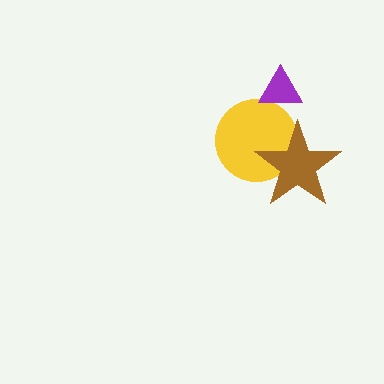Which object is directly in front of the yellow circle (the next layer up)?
The brown star is directly in front of the yellow circle.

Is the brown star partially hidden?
No, no other shape covers it.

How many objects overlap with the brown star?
1 object overlaps with the brown star.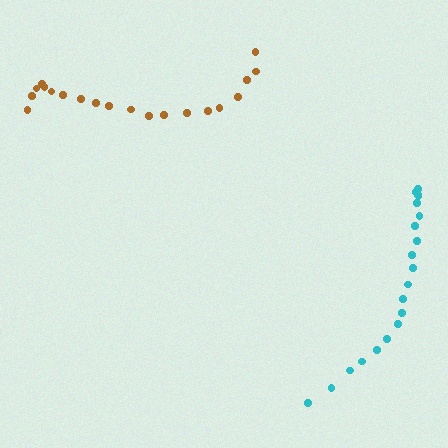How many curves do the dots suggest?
There are 2 distinct paths.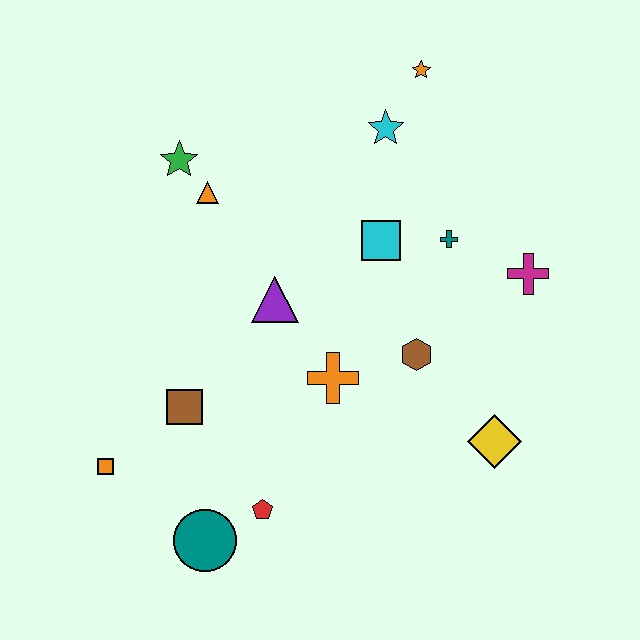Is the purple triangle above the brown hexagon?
Yes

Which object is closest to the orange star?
The cyan star is closest to the orange star.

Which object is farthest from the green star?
The yellow diamond is farthest from the green star.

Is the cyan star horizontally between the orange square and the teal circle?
No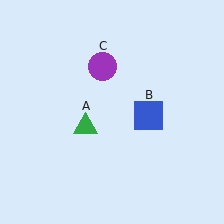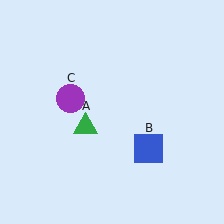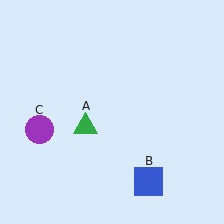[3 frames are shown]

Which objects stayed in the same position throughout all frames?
Green triangle (object A) remained stationary.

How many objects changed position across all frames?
2 objects changed position: blue square (object B), purple circle (object C).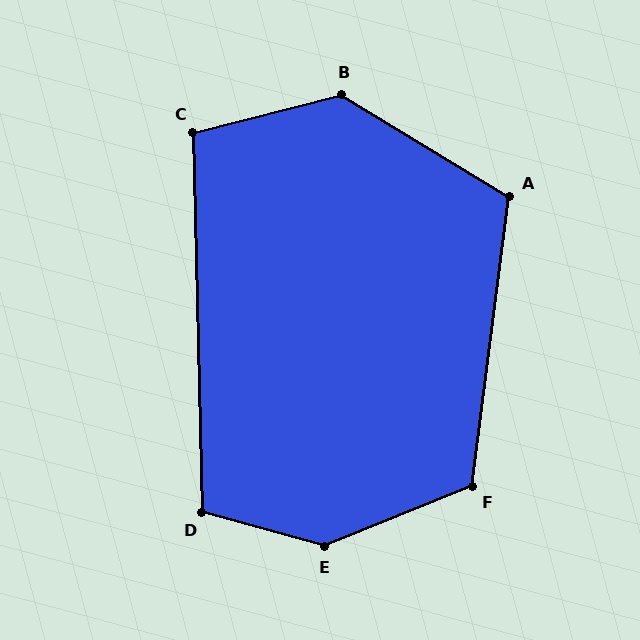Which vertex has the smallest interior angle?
C, at approximately 103 degrees.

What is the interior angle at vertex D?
Approximately 106 degrees (obtuse).